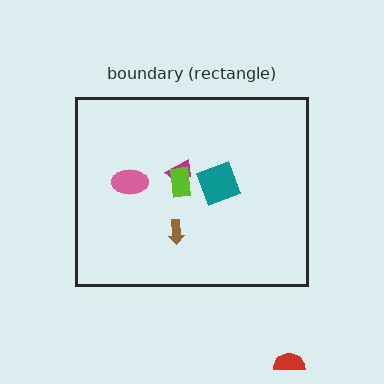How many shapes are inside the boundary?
5 inside, 1 outside.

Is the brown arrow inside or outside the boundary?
Inside.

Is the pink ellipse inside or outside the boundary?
Inside.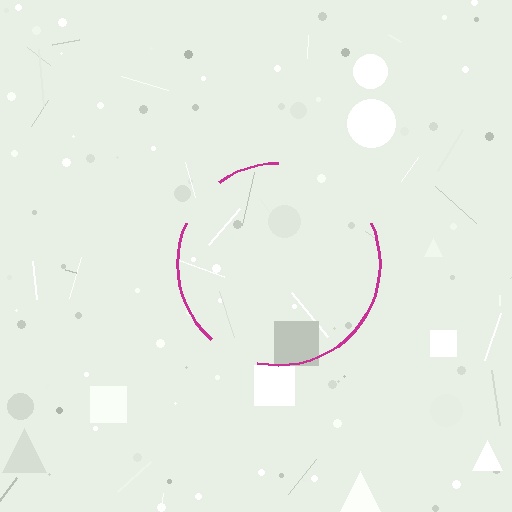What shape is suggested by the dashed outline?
The dashed outline suggests a circle.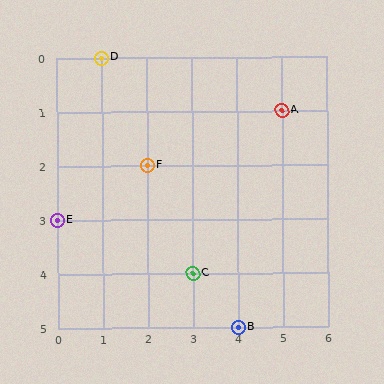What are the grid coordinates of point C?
Point C is at grid coordinates (3, 4).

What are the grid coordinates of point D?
Point D is at grid coordinates (1, 0).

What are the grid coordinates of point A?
Point A is at grid coordinates (5, 1).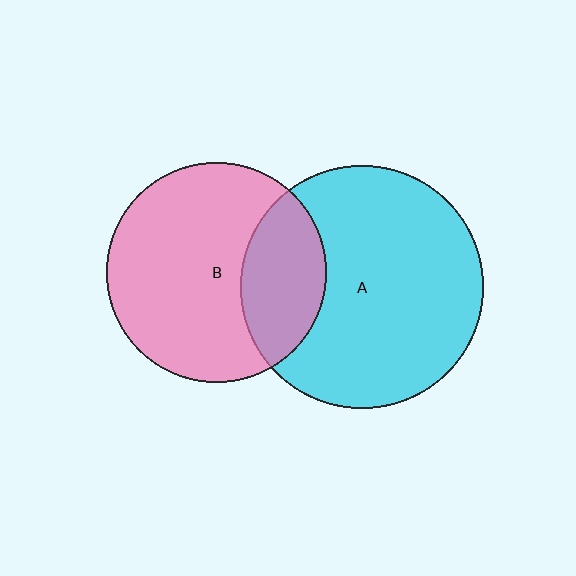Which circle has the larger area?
Circle A (cyan).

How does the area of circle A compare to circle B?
Approximately 1.2 times.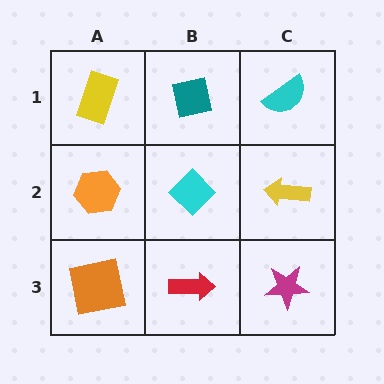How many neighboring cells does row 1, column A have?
2.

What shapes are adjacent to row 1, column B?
A cyan diamond (row 2, column B), a yellow rectangle (row 1, column A), a cyan semicircle (row 1, column C).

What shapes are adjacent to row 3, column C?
A yellow arrow (row 2, column C), a red arrow (row 3, column B).